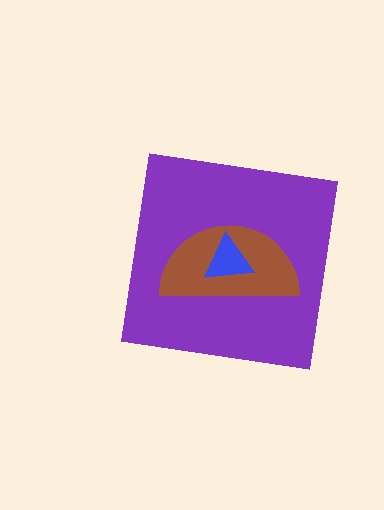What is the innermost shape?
The blue triangle.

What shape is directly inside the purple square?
The brown semicircle.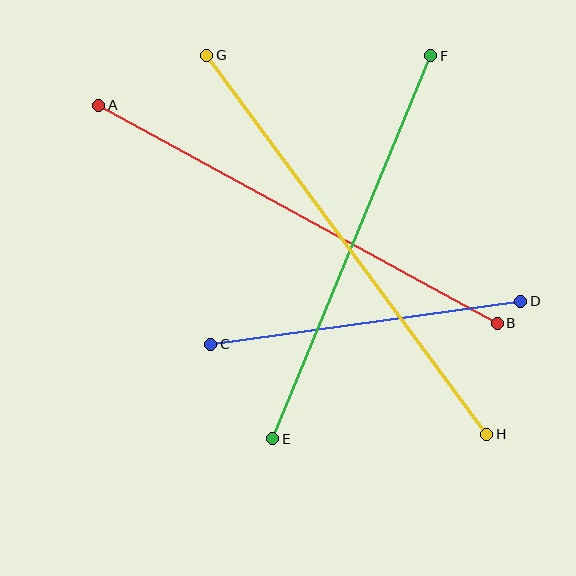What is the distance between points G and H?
The distance is approximately 471 pixels.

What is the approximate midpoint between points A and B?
The midpoint is at approximately (298, 214) pixels.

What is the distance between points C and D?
The distance is approximately 313 pixels.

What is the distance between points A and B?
The distance is approximately 454 pixels.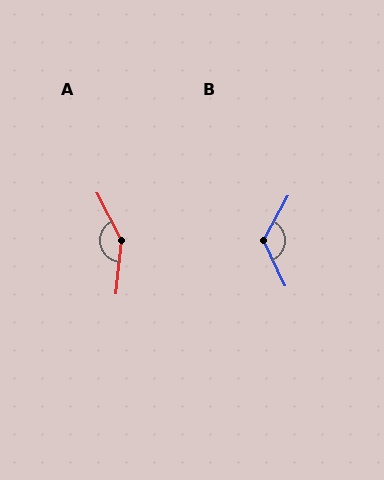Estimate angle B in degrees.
Approximately 125 degrees.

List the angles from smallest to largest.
B (125°), A (147°).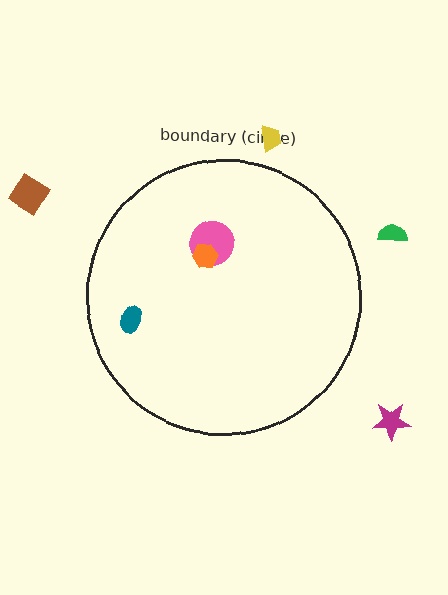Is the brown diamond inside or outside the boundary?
Outside.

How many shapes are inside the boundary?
3 inside, 4 outside.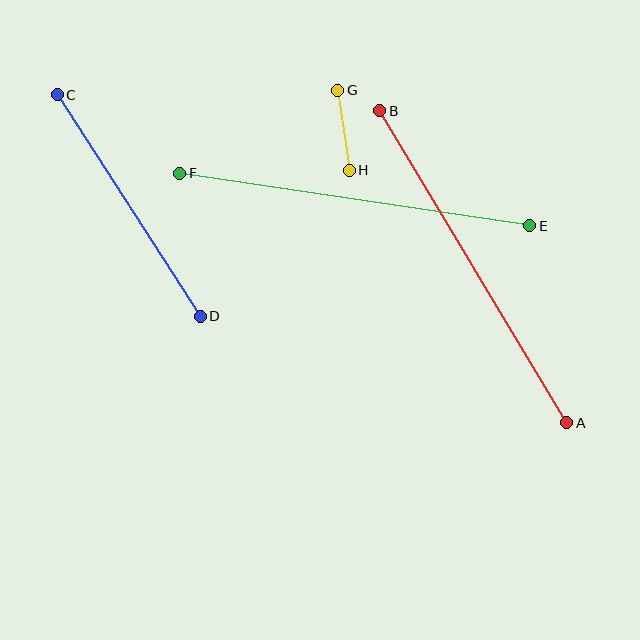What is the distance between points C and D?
The distance is approximately 264 pixels.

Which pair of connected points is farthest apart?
Points A and B are farthest apart.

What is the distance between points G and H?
The distance is approximately 81 pixels.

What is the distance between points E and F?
The distance is approximately 354 pixels.